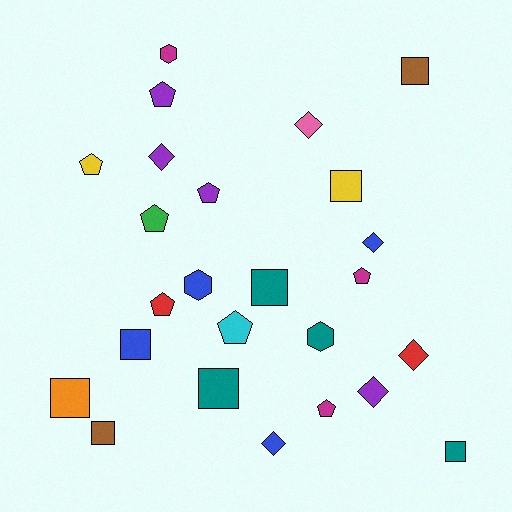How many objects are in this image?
There are 25 objects.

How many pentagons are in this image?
There are 8 pentagons.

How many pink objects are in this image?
There is 1 pink object.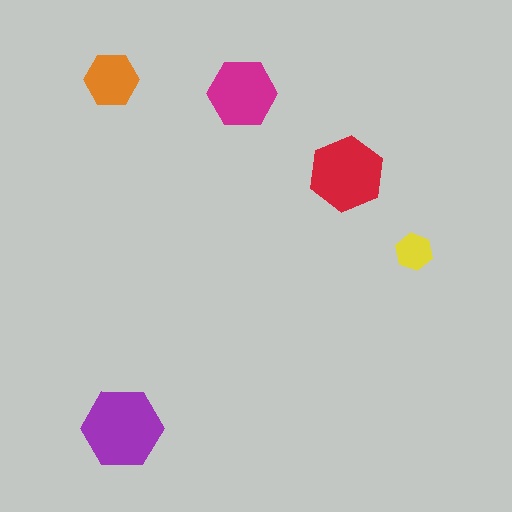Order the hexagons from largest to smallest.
the purple one, the red one, the magenta one, the orange one, the yellow one.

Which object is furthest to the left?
The orange hexagon is leftmost.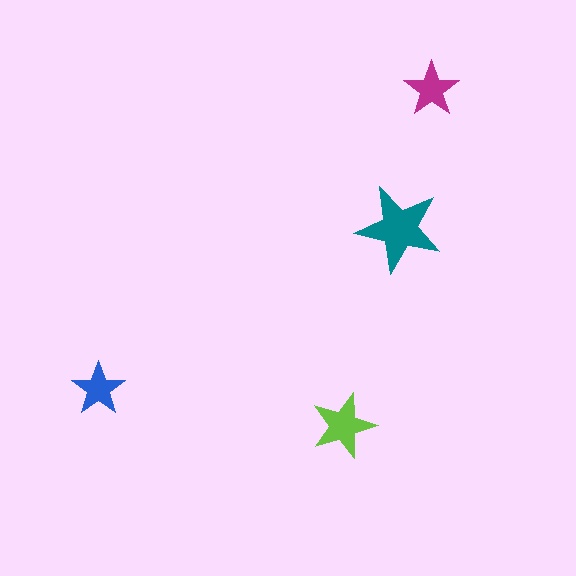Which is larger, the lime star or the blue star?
The lime one.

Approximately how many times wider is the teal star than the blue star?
About 1.5 times wider.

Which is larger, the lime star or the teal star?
The teal one.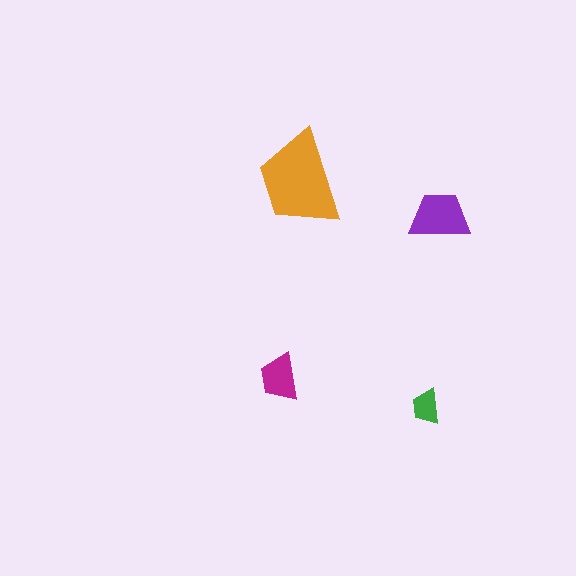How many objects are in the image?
There are 4 objects in the image.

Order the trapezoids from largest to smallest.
the orange one, the purple one, the magenta one, the green one.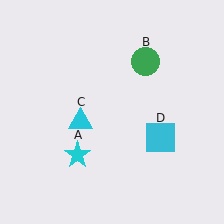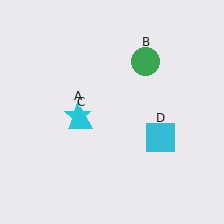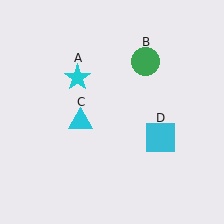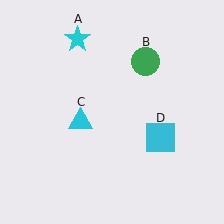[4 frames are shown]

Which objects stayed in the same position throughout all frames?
Green circle (object B) and cyan triangle (object C) and cyan square (object D) remained stationary.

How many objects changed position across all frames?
1 object changed position: cyan star (object A).